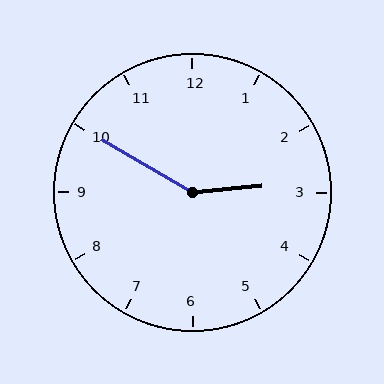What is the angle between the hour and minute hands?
Approximately 145 degrees.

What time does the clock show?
2:50.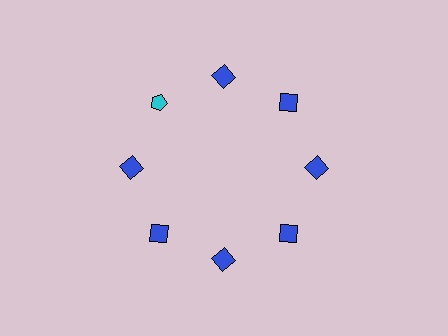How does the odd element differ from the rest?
It differs in both color (cyan instead of blue) and shape (pentagon instead of square).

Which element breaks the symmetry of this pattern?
The cyan pentagon at roughly the 10 o'clock position breaks the symmetry. All other shapes are blue squares.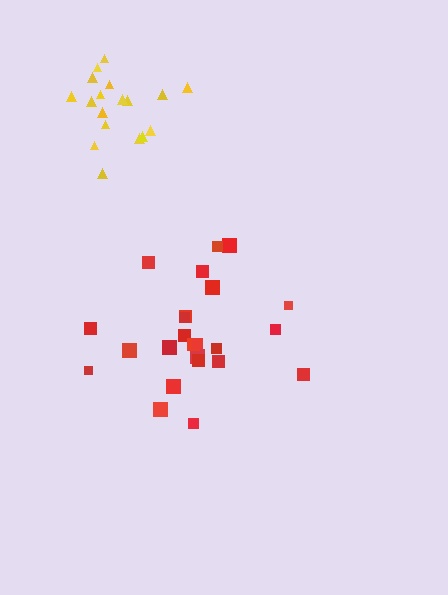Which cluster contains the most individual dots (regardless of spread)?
Red (24).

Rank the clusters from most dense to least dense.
yellow, red.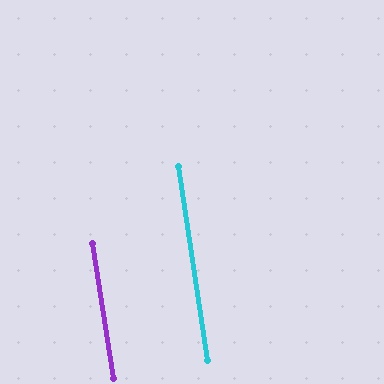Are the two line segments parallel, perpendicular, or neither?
Parallel — their directions differ by only 0.1°.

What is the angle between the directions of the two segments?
Approximately 0 degrees.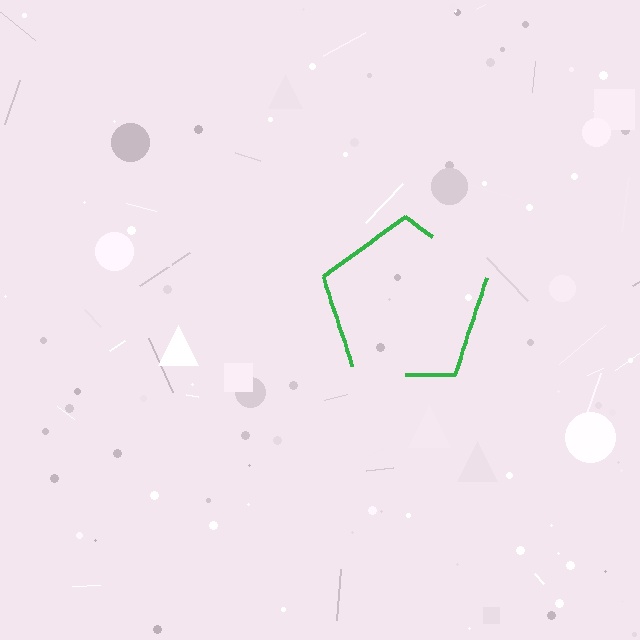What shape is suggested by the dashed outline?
The dashed outline suggests a pentagon.